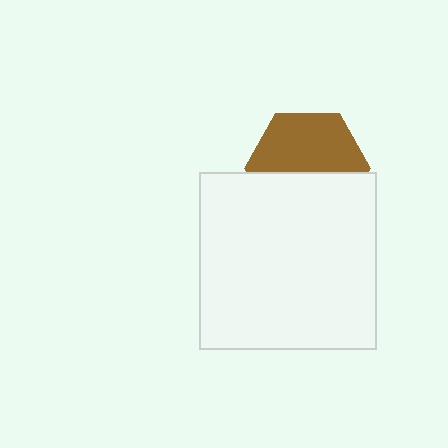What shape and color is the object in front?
The object in front is a white square.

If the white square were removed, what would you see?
You would see the complete brown hexagon.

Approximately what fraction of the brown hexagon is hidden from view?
Roughly 46% of the brown hexagon is hidden behind the white square.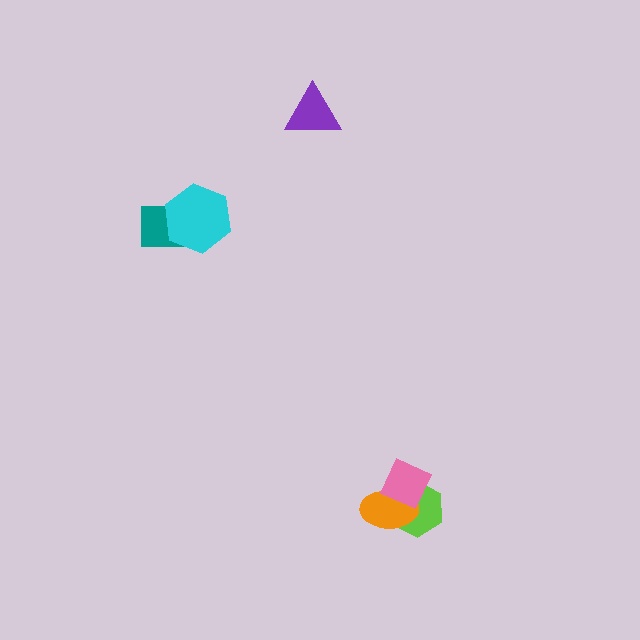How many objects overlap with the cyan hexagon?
1 object overlaps with the cyan hexagon.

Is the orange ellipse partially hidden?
Yes, it is partially covered by another shape.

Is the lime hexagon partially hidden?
Yes, it is partially covered by another shape.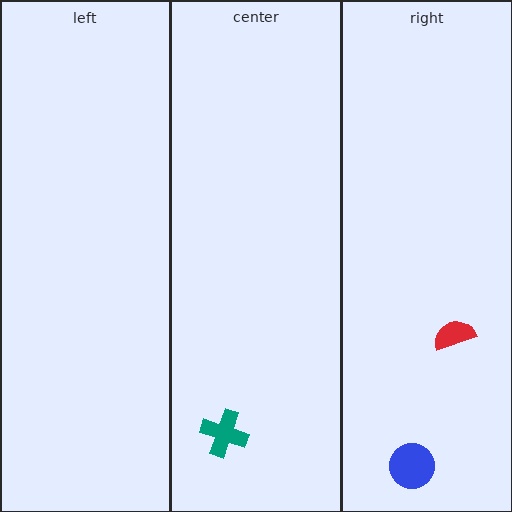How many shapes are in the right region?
2.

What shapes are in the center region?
The teal cross.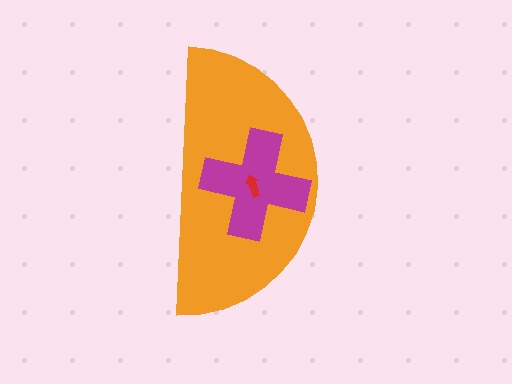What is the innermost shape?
The red arrow.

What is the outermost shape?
The orange semicircle.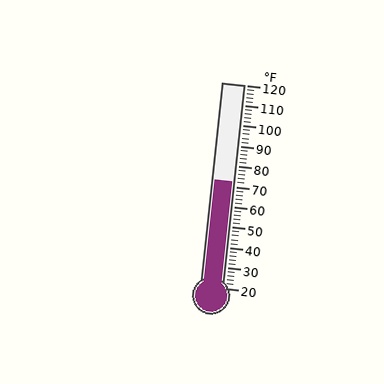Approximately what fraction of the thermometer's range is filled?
The thermometer is filled to approximately 50% of its range.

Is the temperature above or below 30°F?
The temperature is above 30°F.